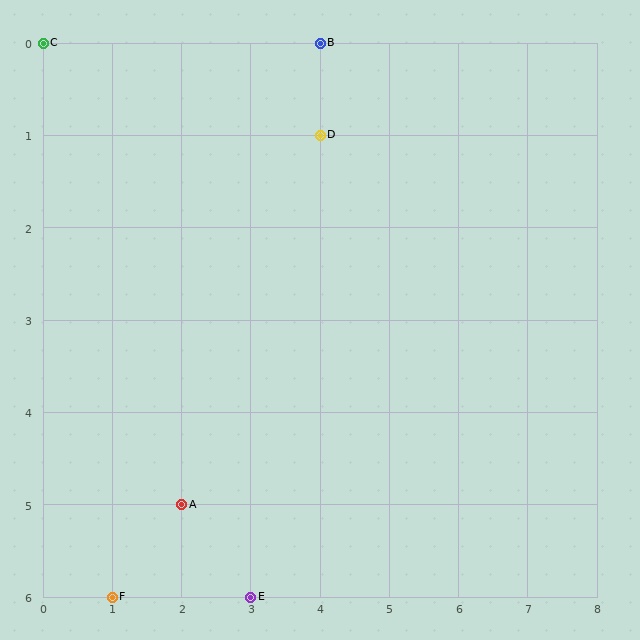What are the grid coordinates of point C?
Point C is at grid coordinates (0, 0).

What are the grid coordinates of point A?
Point A is at grid coordinates (2, 5).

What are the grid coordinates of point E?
Point E is at grid coordinates (3, 6).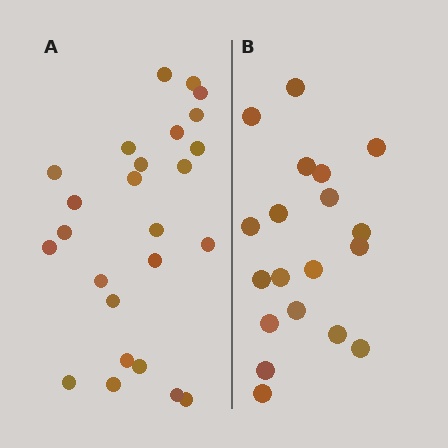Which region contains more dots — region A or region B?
Region A (the left region) has more dots.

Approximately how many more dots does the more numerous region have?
Region A has about 6 more dots than region B.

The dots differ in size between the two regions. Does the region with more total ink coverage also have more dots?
No. Region B has more total ink coverage because its dots are larger, but region A actually contains more individual dots. Total area can be misleading — the number of items is what matters here.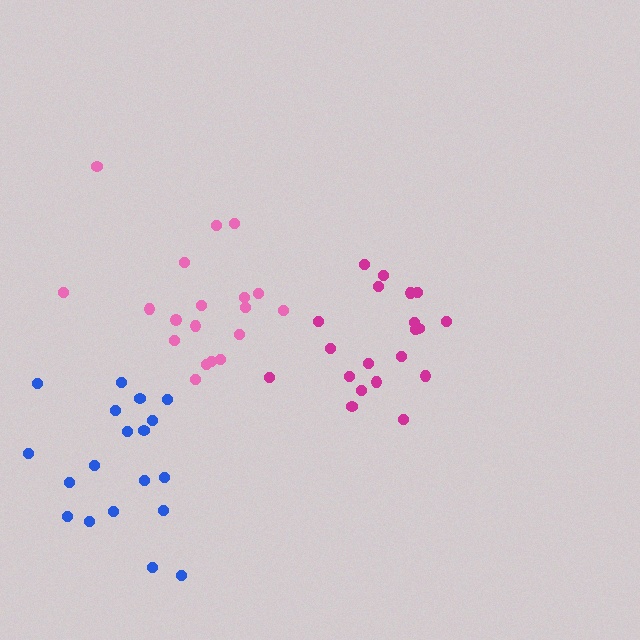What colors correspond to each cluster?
The clusters are colored: magenta, blue, pink.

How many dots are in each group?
Group 1: 20 dots, Group 2: 19 dots, Group 3: 19 dots (58 total).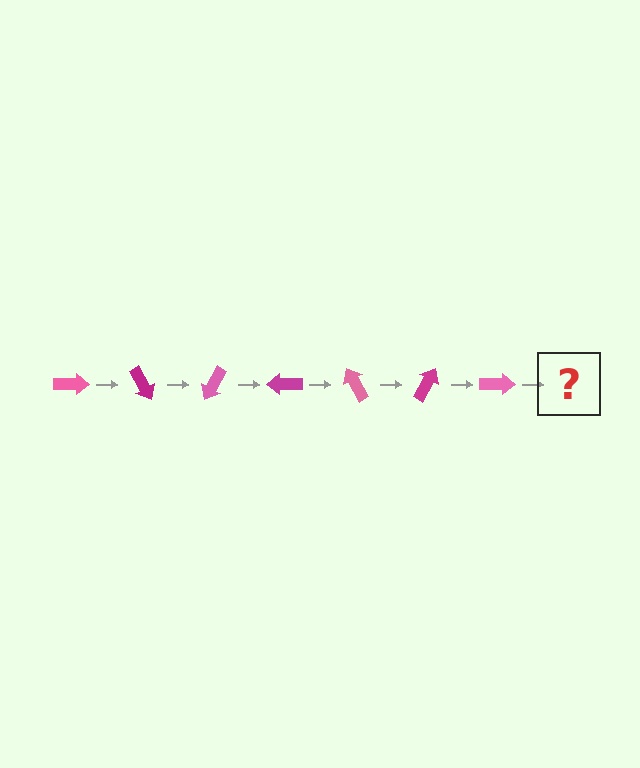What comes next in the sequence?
The next element should be a magenta arrow, rotated 420 degrees from the start.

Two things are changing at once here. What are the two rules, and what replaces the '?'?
The two rules are that it rotates 60 degrees each step and the color cycles through pink and magenta. The '?' should be a magenta arrow, rotated 420 degrees from the start.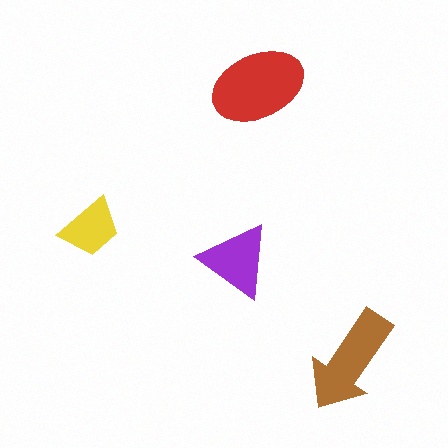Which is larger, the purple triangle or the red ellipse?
The red ellipse.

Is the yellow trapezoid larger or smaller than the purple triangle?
Smaller.